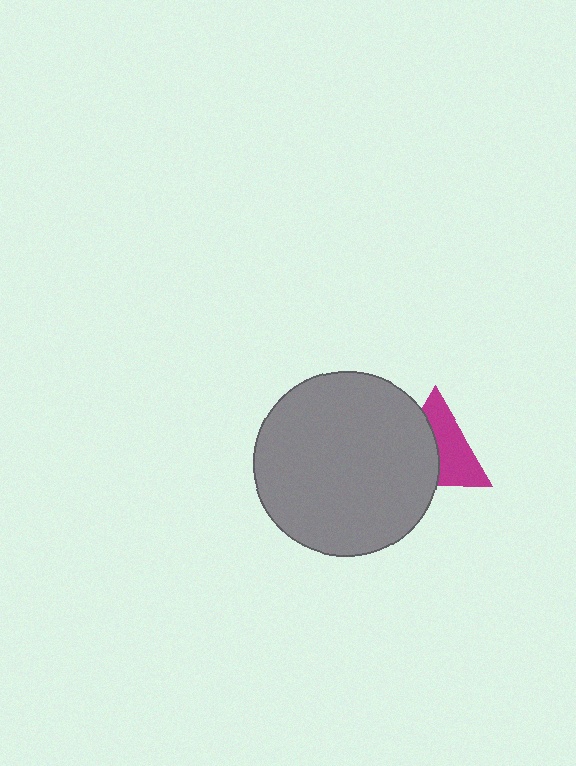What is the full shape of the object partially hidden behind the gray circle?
The partially hidden object is a magenta triangle.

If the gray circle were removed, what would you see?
You would see the complete magenta triangle.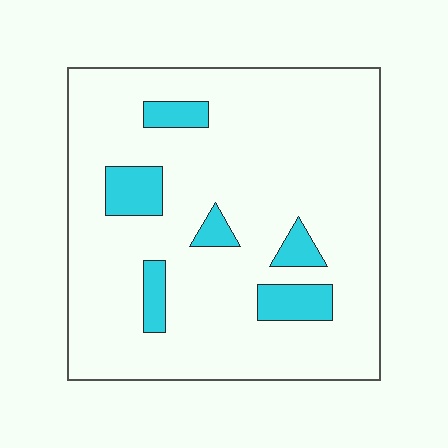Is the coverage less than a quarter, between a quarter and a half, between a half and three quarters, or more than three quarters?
Less than a quarter.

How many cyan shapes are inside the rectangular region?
6.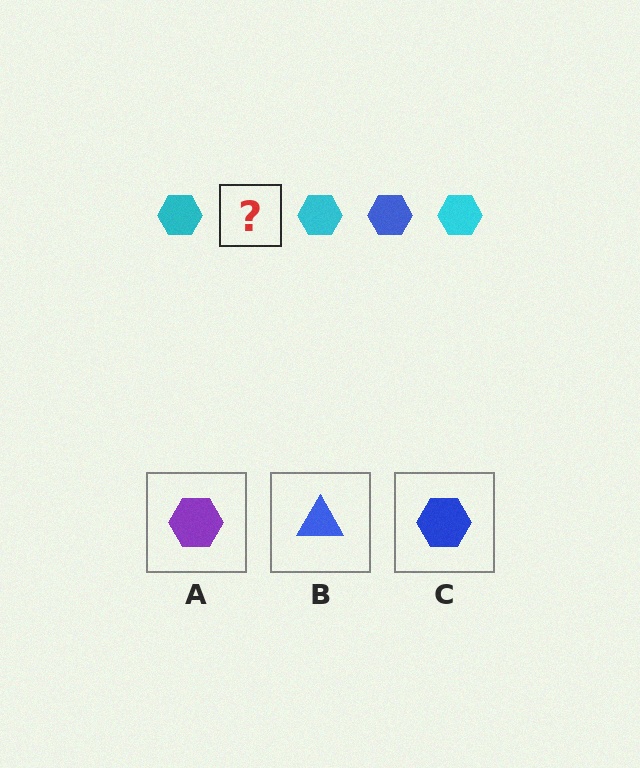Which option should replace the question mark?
Option C.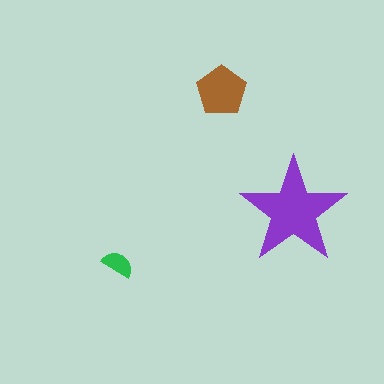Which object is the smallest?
The green semicircle.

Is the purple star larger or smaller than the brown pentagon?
Larger.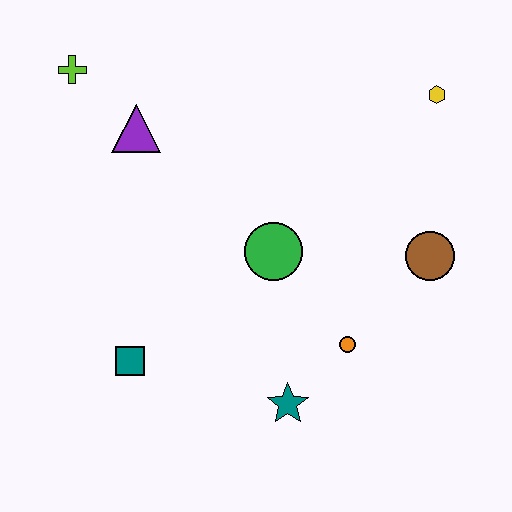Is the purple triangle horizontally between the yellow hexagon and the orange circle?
No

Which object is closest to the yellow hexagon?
The brown circle is closest to the yellow hexagon.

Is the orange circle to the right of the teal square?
Yes